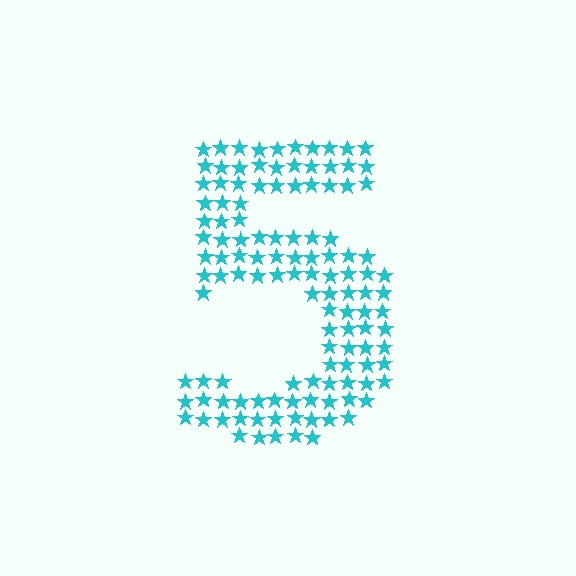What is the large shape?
The large shape is the digit 5.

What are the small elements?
The small elements are stars.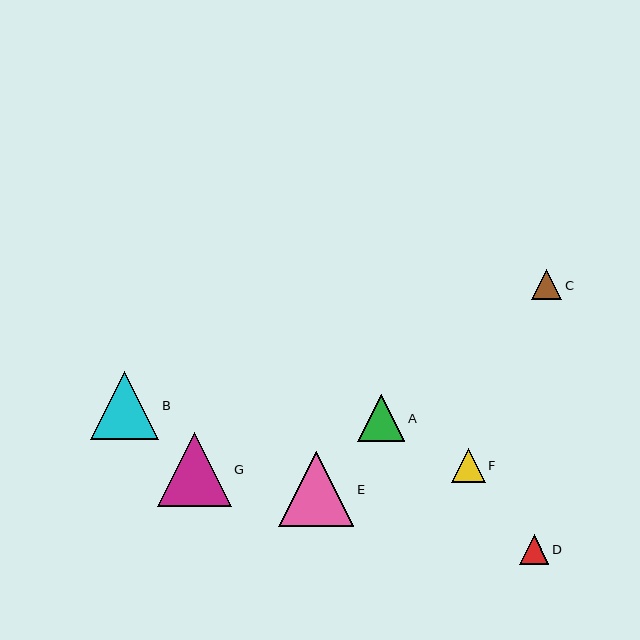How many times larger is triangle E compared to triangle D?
Triangle E is approximately 2.6 times the size of triangle D.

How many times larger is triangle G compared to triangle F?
Triangle G is approximately 2.2 times the size of triangle F.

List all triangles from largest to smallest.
From largest to smallest: E, G, B, A, F, C, D.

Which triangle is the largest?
Triangle E is the largest with a size of approximately 76 pixels.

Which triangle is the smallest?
Triangle D is the smallest with a size of approximately 29 pixels.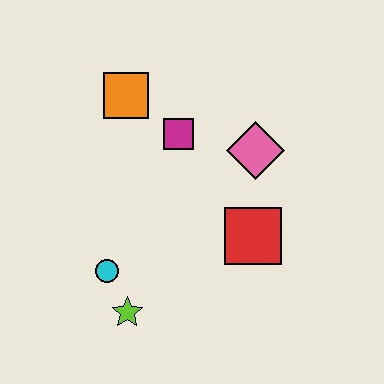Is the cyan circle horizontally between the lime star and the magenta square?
No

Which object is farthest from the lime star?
The orange square is farthest from the lime star.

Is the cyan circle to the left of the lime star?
Yes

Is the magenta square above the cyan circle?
Yes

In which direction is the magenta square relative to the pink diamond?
The magenta square is to the left of the pink diamond.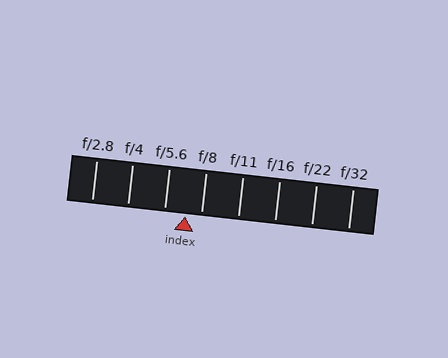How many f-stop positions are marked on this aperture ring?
There are 8 f-stop positions marked.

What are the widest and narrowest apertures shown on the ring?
The widest aperture shown is f/2.8 and the narrowest is f/32.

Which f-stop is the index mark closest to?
The index mark is closest to f/8.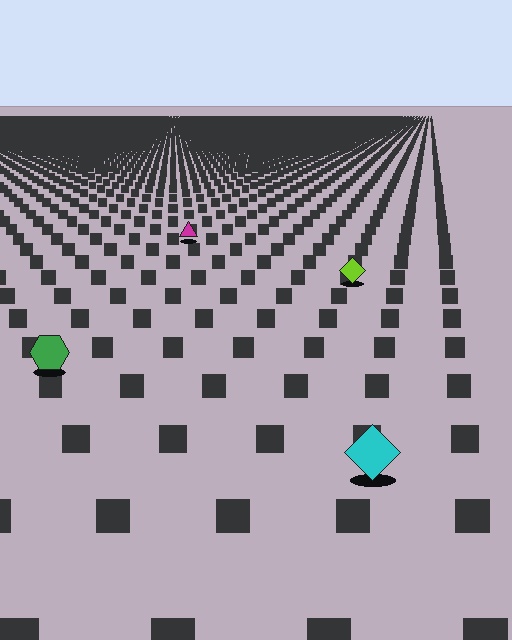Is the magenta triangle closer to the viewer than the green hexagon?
No. The green hexagon is closer — you can tell from the texture gradient: the ground texture is coarser near it.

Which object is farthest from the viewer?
The magenta triangle is farthest from the viewer. It appears smaller and the ground texture around it is denser.